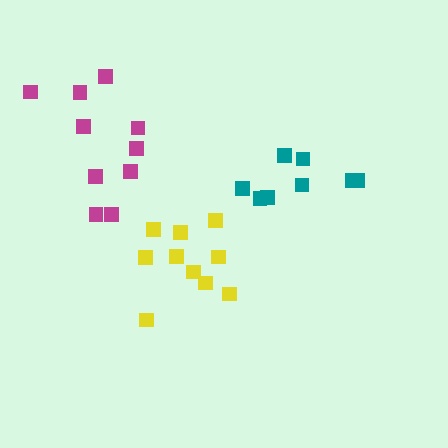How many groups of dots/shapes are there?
There are 3 groups.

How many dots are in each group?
Group 1: 8 dots, Group 2: 10 dots, Group 3: 10 dots (28 total).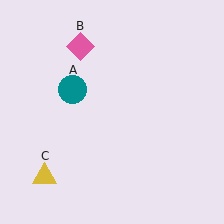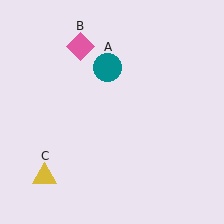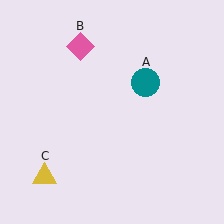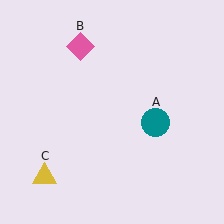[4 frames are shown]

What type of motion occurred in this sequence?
The teal circle (object A) rotated clockwise around the center of the scene.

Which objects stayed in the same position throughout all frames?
Pink diamond (object B) and yellow triangle (object C) remained stationary.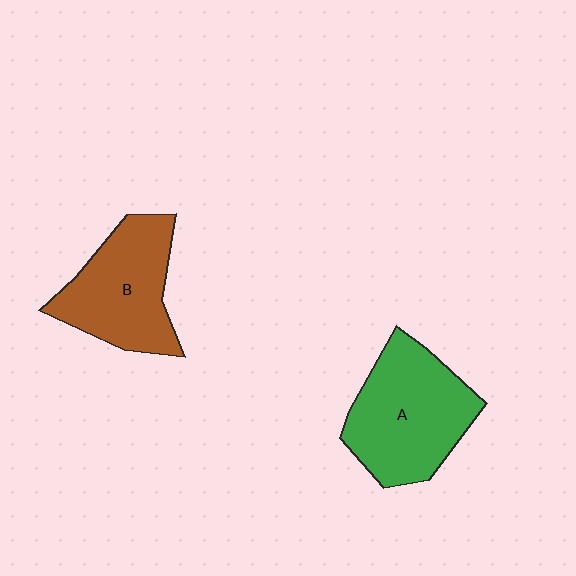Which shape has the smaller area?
Shape B (brown).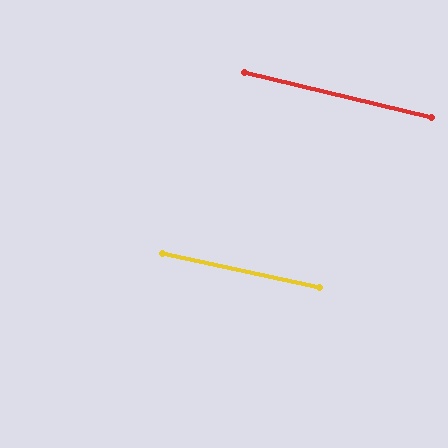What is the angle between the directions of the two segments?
Approximately 1 degree.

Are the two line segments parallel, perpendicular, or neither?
Parallel — their directions differ by only 1.4°.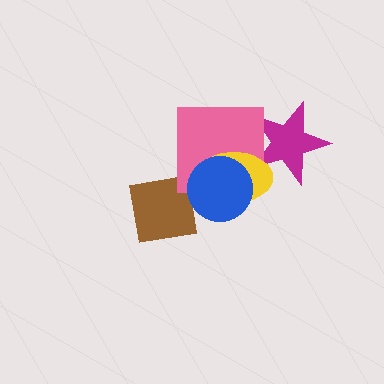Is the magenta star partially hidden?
Yes, it is partially covered by another shape.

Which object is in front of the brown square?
The blue circle is in front of the brown square.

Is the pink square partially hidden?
Yes, it is partially covered by another shape.